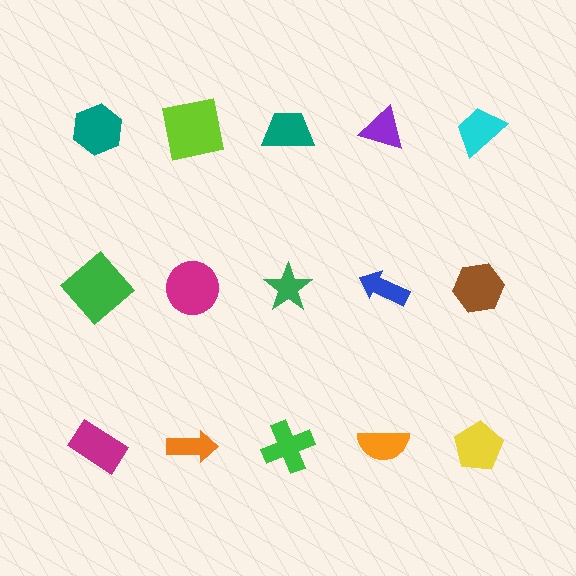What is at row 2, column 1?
A green diamond.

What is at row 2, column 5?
A brown hexagon.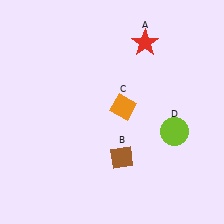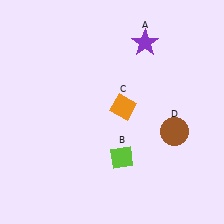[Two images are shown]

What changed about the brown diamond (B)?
In Image 1, B is brown. In Image 2, it changed to lime.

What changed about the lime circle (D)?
In Image 1, D is lime. In Image 2, it changed to brown.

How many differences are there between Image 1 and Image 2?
There are 3 differences between the two images.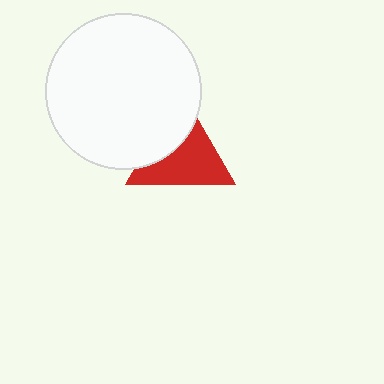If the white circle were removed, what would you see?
You would see the complete red triangle.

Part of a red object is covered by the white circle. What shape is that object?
It is a triangle.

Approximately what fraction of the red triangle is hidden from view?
Roughly 37% of the red triangle is hidden behind the white circle.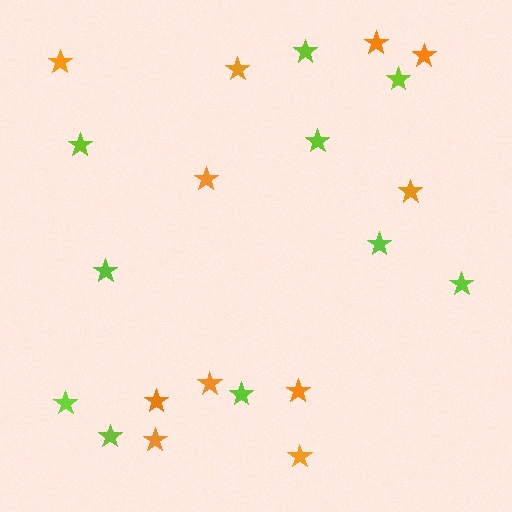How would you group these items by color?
There are 2 groups: one group of lime stars (10) and one group of orange stars (11).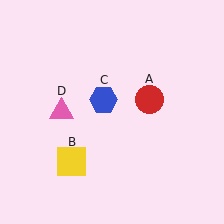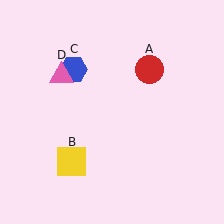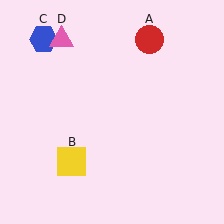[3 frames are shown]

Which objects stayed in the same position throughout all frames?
Yellow square (object B) remained stationary.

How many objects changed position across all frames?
3 objects changed position: red circle (object A), blue hexagon (object C), pink triangle (object D).